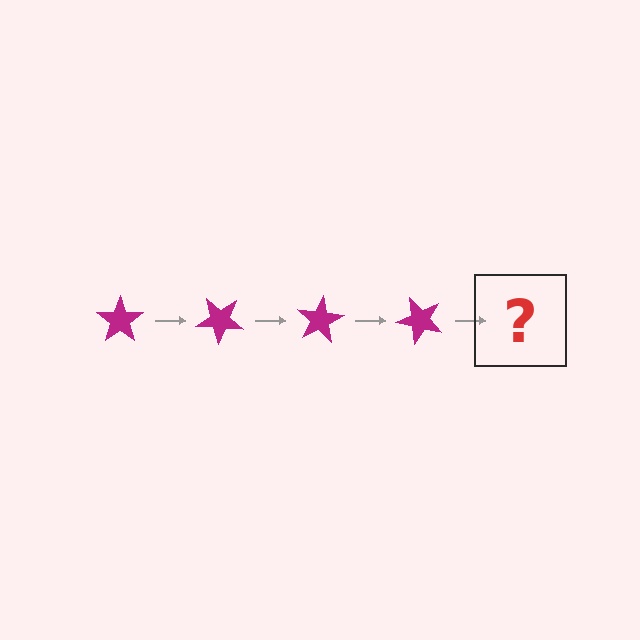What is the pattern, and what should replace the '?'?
The pattern is that the star rotates 40 degrees each step. The '?' should be a magenta star rotated 160 degrees.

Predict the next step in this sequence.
The next step is a magenta star rotated 160 degrees.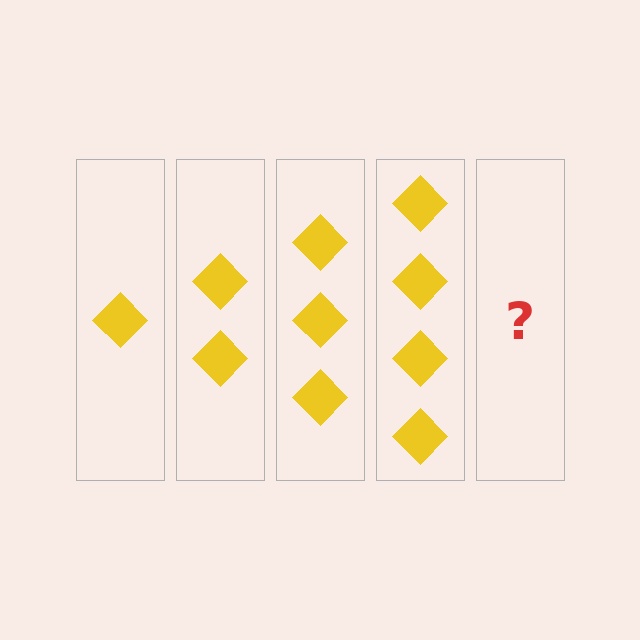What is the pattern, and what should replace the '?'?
The pattern is that each step adds one more diamond. The '?' should be 5 diamonds.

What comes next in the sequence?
The next element should be 5 diamonds.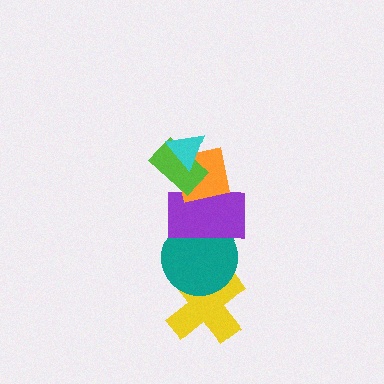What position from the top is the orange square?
The orange square is 3rd from the top.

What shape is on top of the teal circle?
The purple rectangle is on top of the teal circle.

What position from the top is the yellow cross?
The yellow cross is 6th from the top.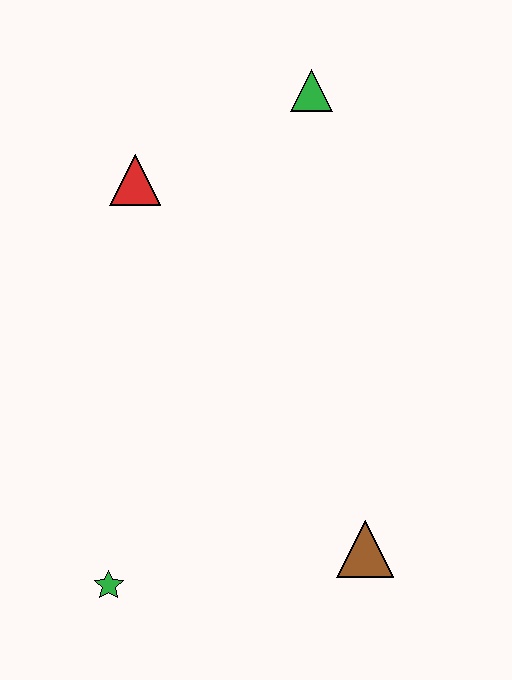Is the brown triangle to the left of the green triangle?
No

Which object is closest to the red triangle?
The green triangle is closest to the red triangle.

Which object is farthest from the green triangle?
The green star is farthest from the green triangle.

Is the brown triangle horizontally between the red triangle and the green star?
No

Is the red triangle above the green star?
Yes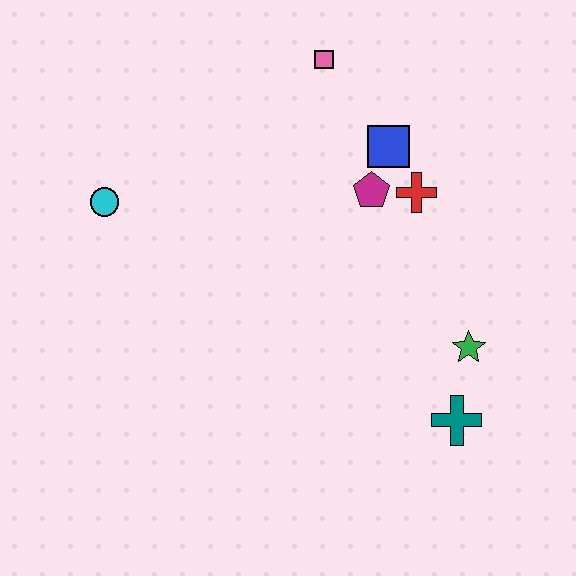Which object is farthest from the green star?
The cyan circle is farthest from the green star.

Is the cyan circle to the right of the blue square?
No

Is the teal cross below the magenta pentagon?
Yes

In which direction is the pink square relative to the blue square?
The pink square is above the blue square.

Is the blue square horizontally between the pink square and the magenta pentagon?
No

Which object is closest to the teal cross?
The green star is closest to the teal cross.